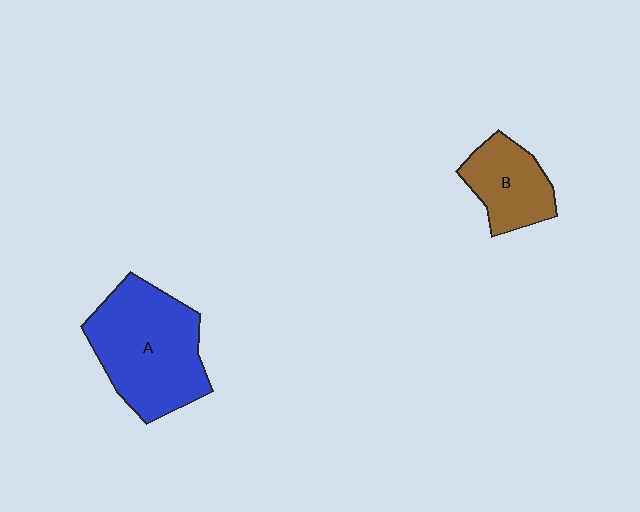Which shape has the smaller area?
Shape B (brown).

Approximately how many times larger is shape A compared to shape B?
Approximately 1.9 times.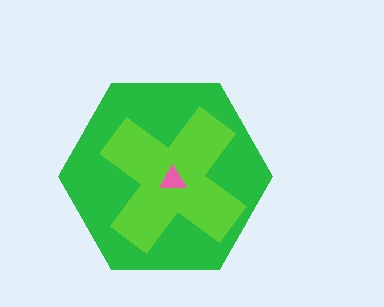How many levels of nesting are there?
3.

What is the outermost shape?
The green hexagon.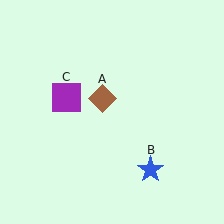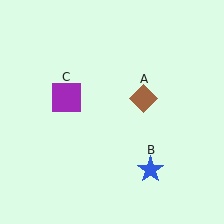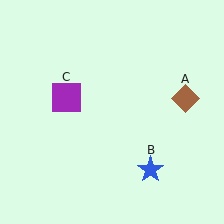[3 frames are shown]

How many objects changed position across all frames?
1 object changed position: brown diamond (object A).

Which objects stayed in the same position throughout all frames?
Blue star (object B) and purple square (object C) remained stationary.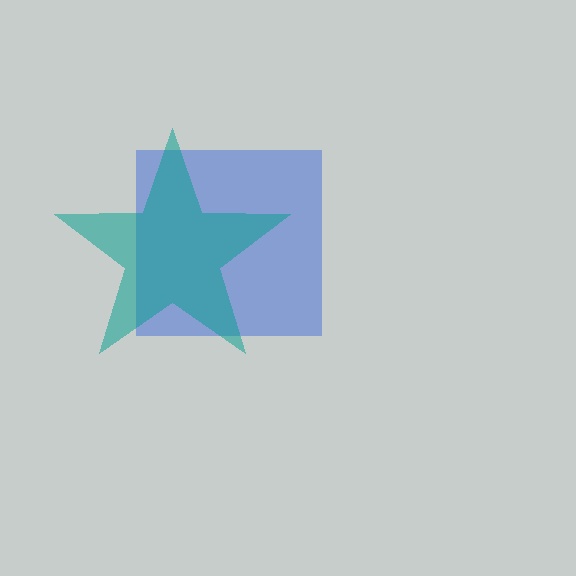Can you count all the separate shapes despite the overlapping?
Yes, there are 2 separate shapes.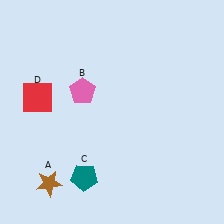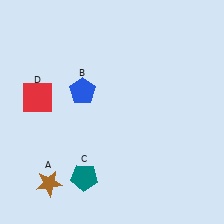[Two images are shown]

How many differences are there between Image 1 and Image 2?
There is 1 difference between the two images.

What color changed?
The pentagon (B) changed from pink in Image 1 to blue in Image 2.